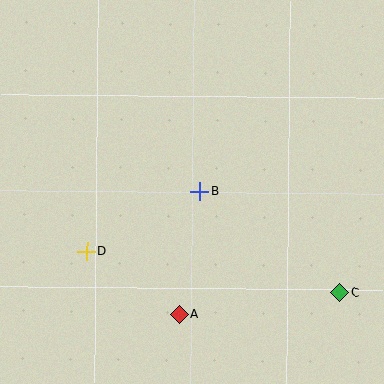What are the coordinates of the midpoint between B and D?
The midpoint between B and D is at (143, 221).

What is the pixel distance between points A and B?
The distance between A and B is 125 pixels.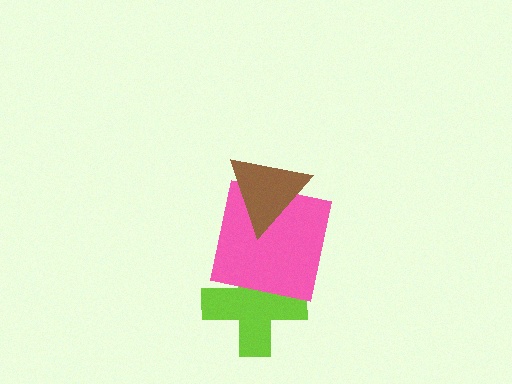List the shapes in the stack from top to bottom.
From top to bottom: the brown triangle, the pink square, the lime cross.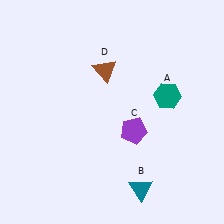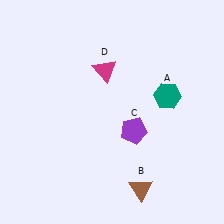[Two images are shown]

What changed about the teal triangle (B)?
In Image 1, B is teal. In Image 2, it changed to brown.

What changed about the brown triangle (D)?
In Image 1, D is brown. In Image 2, it changed to magenta.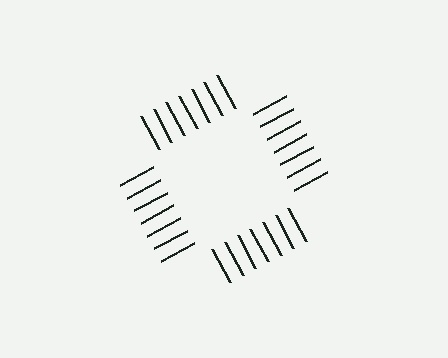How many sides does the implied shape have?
4 sides — the line-ends trace a square.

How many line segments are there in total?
28 — 7 along each of the 4 edges.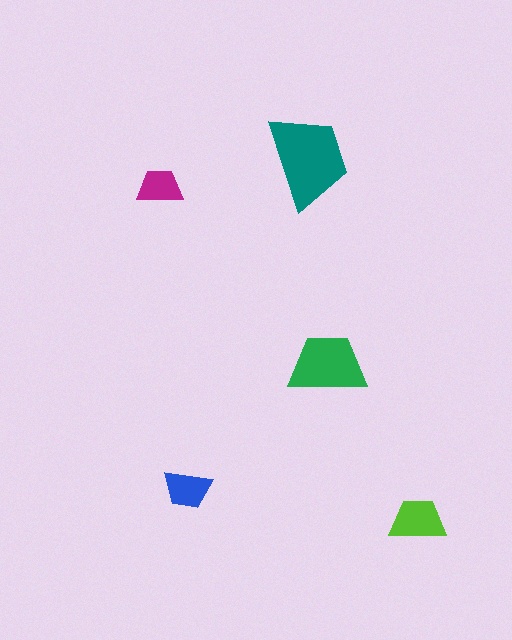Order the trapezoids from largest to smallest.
the teal one, the green one, the lime one, the blue one, the magenta one.